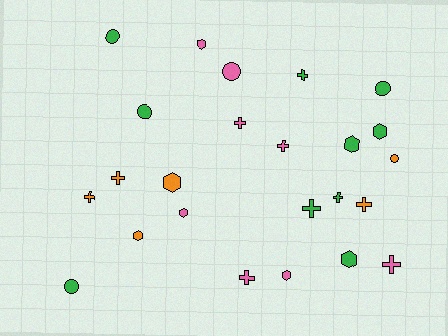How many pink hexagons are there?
There are 3 pink hexagons.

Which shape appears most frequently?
Cross, with 10 objects.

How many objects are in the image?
There are 24 objects.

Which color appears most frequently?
Green, with 10 objects.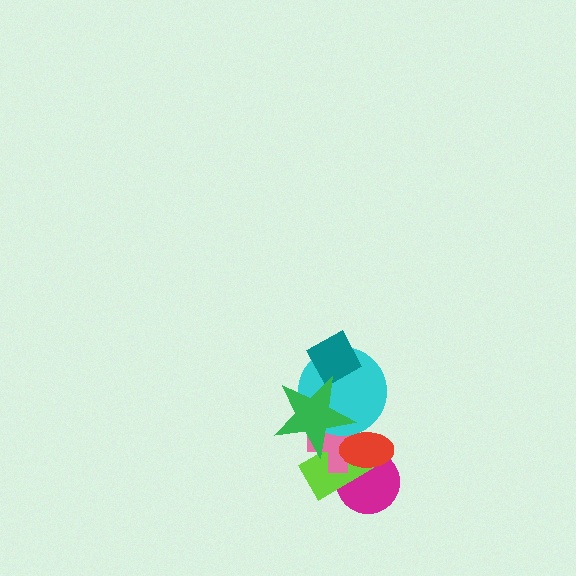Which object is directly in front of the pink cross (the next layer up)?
The red ellipse is directly in front of the pink cross.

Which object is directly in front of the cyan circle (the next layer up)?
The teal diamond is directly in front of the cyan circle.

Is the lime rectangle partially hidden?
Yes, it is partially covered by another shape.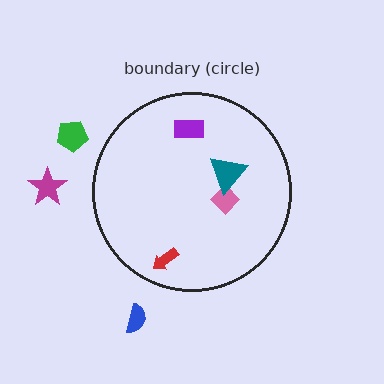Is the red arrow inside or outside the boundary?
Inside.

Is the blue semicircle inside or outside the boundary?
Outside.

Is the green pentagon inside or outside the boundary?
Outside.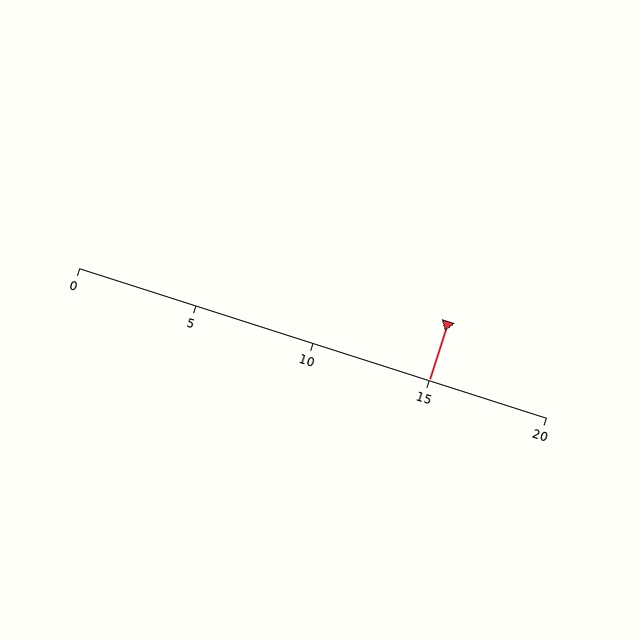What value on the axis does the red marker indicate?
The marker indicates approximately 15.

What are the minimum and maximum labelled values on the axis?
The axis runs from 0 to 20.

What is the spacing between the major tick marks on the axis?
The major ticks are spaced 5 apart.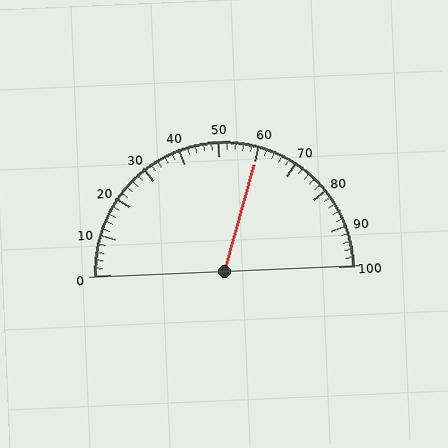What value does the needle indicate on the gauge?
The needle indicates approximately 60.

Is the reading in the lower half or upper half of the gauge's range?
The reading is in the upper half of the range (0 to 100).